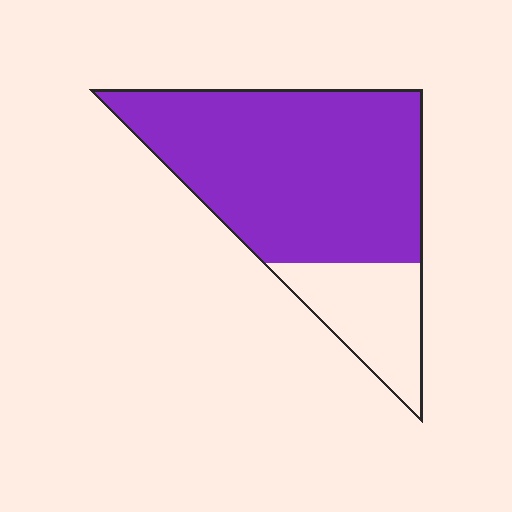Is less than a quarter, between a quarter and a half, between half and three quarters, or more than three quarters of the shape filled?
More than three quarters.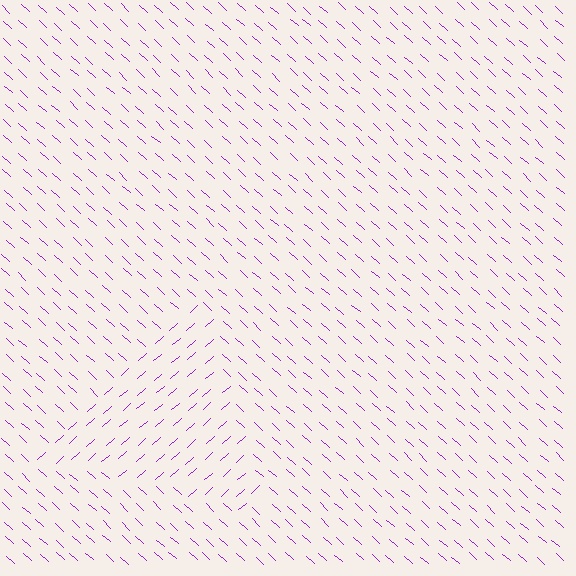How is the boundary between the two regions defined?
The boundary is defined purely by a change in line orientation (approximately 83 degrees difference). All lines are the same color and thickness.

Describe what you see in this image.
The image is filled with small purple line segments. A triangle region in the image has lines oriented differently from the surrounding lines, creating a visible texture boundary.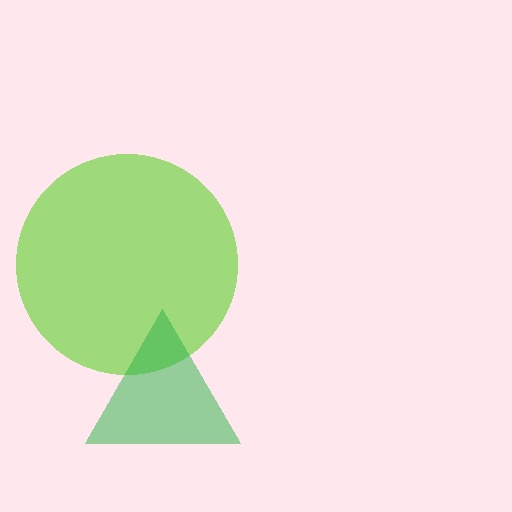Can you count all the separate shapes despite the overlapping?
Yes, there are 2 separate shapes.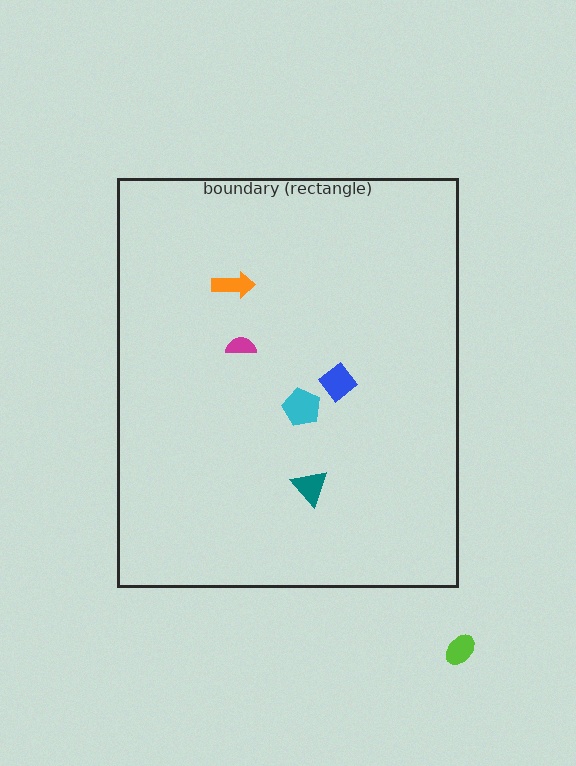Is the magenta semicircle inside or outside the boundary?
Inside.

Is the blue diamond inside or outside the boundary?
Inside.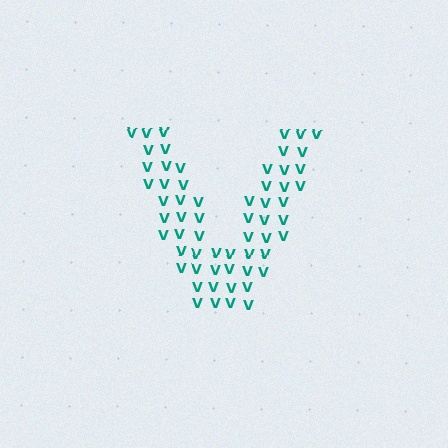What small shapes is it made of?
It is made of small letter V's.